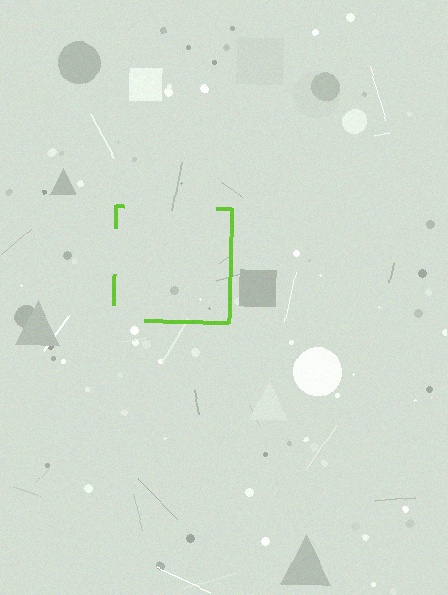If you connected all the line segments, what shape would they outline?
They would outline a square.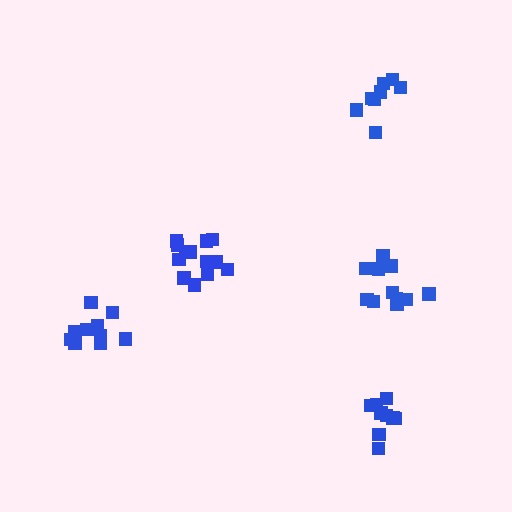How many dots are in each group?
Group 1: 13 dots, Group 2: 8 dots, Group 3: 9 dots, Group 4: 11 dots, Group 5: 10 dots (51 total).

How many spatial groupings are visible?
There are 5 spatial groupings.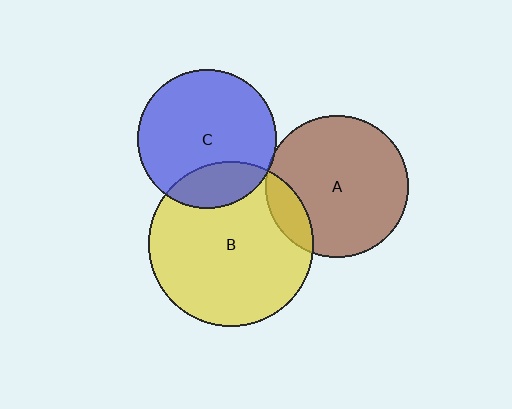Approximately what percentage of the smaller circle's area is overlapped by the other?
Approximately 20%.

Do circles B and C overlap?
Yes.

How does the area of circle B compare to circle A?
Approximately 1.3 times.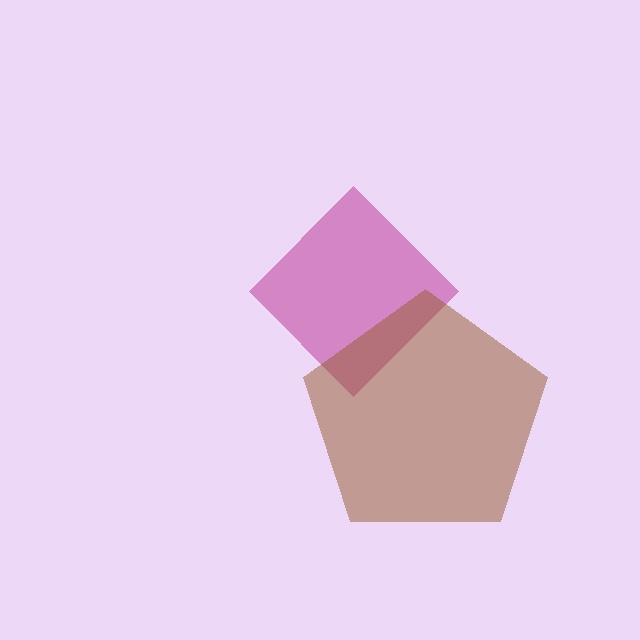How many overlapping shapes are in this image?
There are 2 overlapping shapes in the image.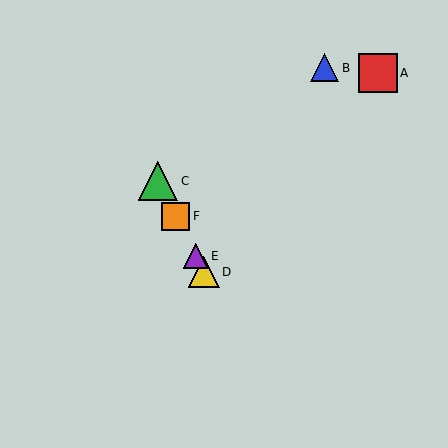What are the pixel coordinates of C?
Object C is at (158, 181).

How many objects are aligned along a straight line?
4 objects (C, D, E, F) are aligned along a straight line.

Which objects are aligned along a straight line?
Objects C, D, E, F are aligned along a straight line.